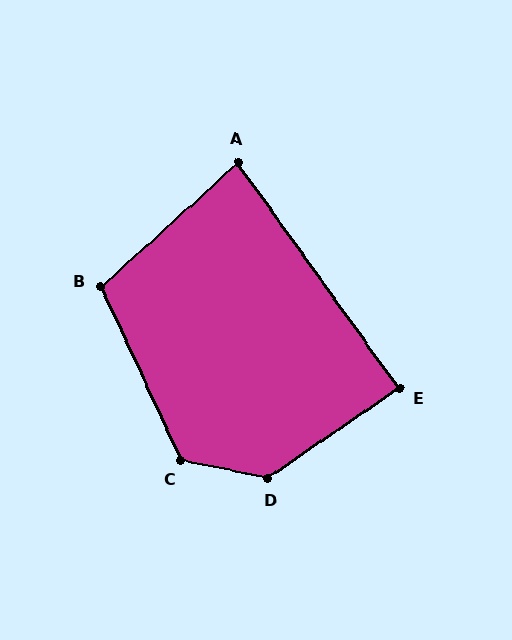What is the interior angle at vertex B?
Approximately 107 degrees (obtuse).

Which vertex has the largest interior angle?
D, at approximately 134 degrees.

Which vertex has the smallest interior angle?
A, at approximately 83 degrees.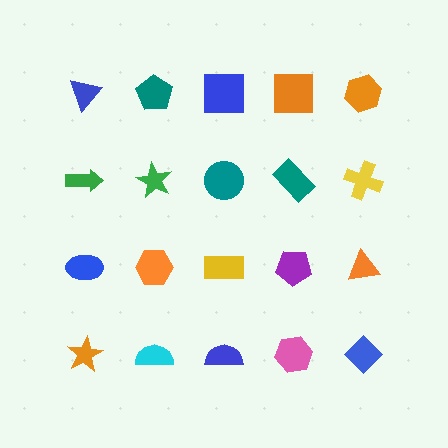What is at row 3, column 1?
A blue ellipse.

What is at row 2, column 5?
A yellow cross.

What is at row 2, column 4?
A teal rectangle.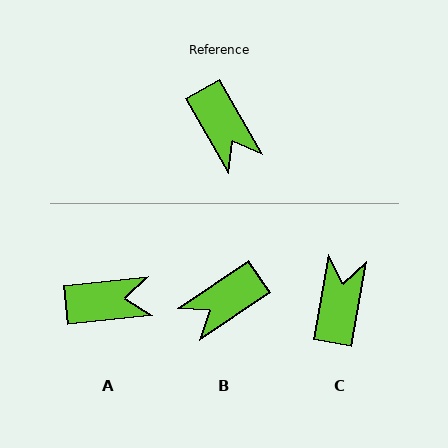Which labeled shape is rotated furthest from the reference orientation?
C, about 141 degrees away.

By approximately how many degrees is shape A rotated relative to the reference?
Approximately 66 degrees counter-clockwise.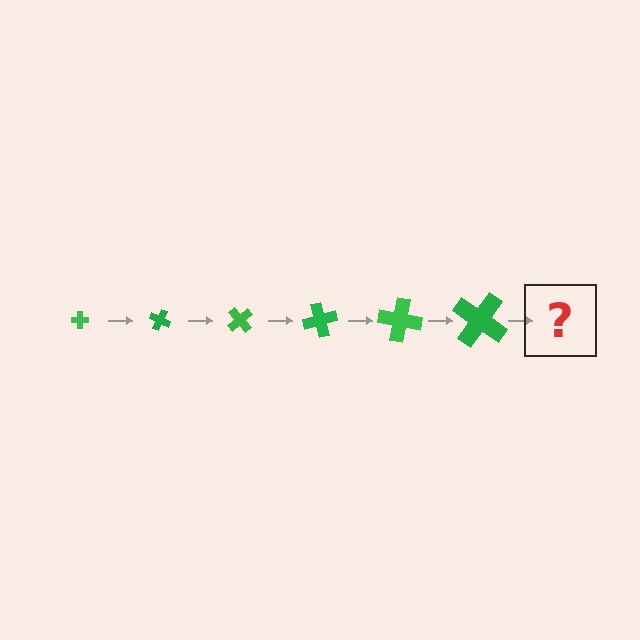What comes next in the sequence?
The next element should be a cross, larger than the previous one and rotated 150 degrees from the start.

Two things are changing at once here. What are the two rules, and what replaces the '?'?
The two rules are that the cross grows larger each step and it rotates 25 degrees each step. The '?' should be a cross, larger than the previous one and rotated 150 degrees from the start.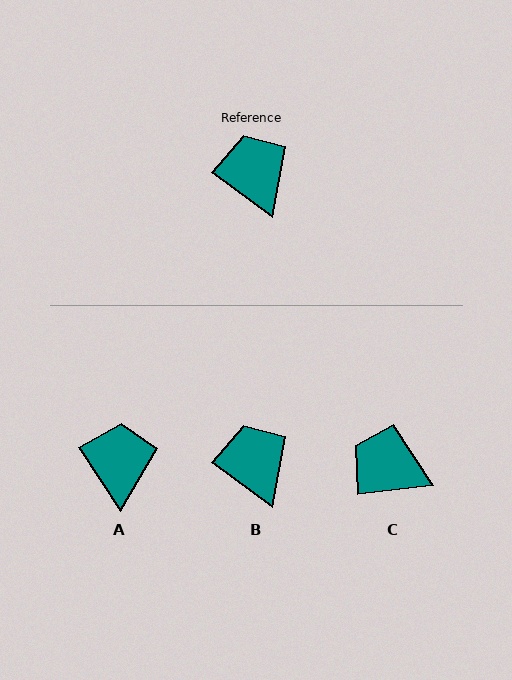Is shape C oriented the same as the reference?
No, it is off by about 44 degrees.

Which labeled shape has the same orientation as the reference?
B.